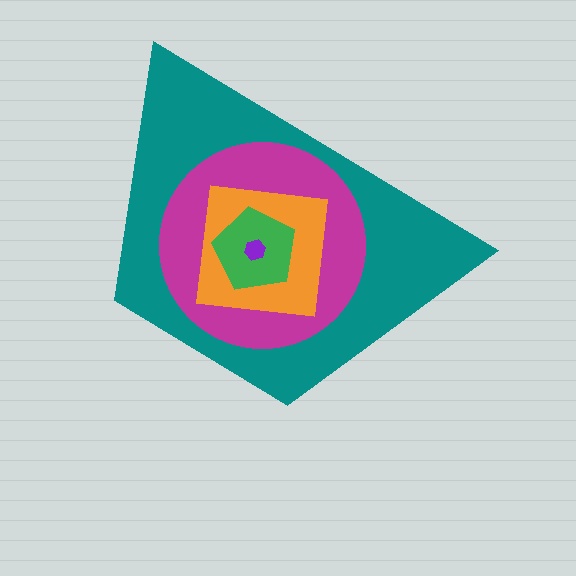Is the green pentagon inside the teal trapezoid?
Yes.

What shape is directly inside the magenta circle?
The orange square.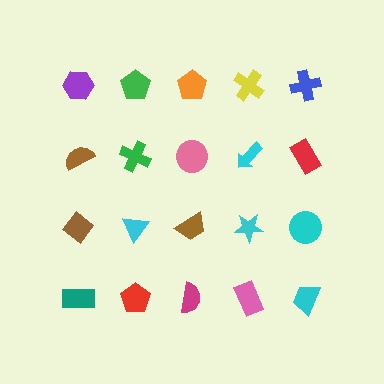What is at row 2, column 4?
A cyan arrow.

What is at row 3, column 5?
A cyan circle.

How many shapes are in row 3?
5 shapes.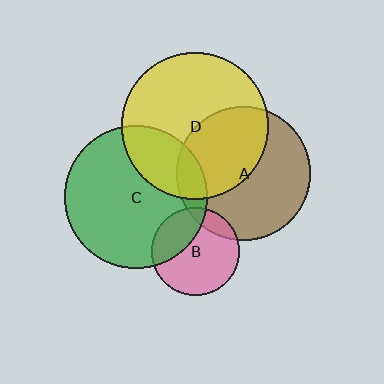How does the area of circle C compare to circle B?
Approximately 2.6 times.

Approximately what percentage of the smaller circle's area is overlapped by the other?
Approximately 30%.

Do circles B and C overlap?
Yes.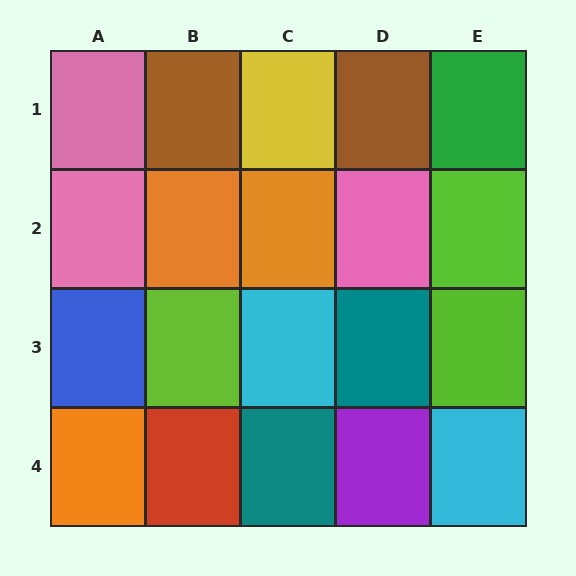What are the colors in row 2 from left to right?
Pink, orange, orange, pink, lime.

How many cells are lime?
3 cells are lime.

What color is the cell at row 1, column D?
Brown.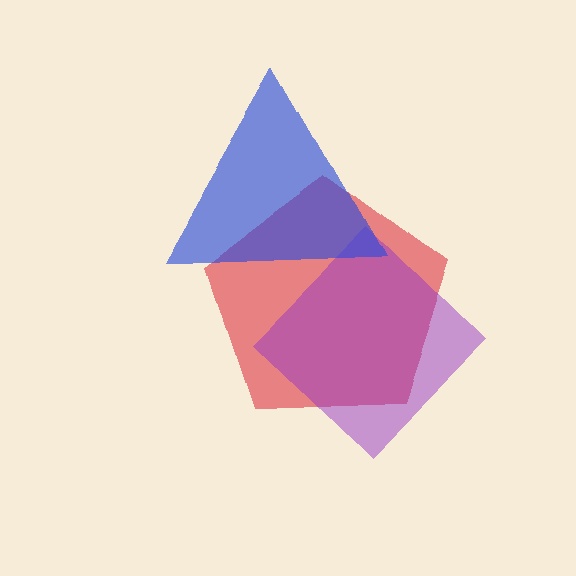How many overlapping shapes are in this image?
There are 3 overlapping shapes in the image.